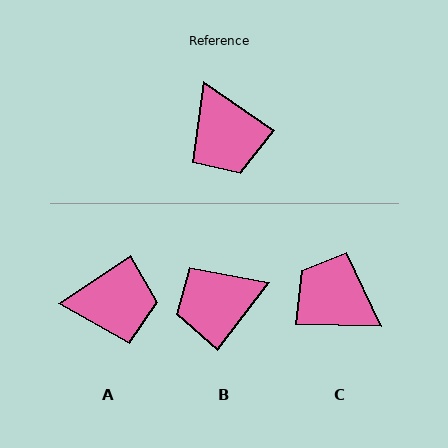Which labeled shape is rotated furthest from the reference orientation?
C, about 147 degrees away.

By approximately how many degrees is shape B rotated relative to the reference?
Approximately 93 degrees clockwise.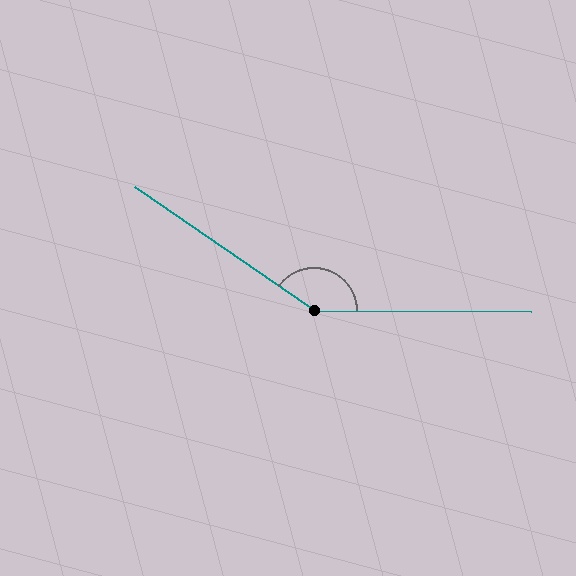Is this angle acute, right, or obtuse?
It is obtuse.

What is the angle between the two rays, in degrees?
Approximately 146 degrees.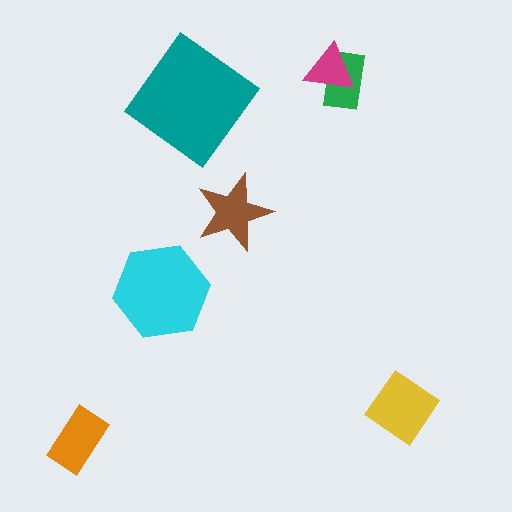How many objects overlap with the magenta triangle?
1 object overlaps with the magenta triangle.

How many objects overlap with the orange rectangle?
0 objects overlap with the orange rectangle.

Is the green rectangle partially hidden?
Yes, it is partially covered by another shape.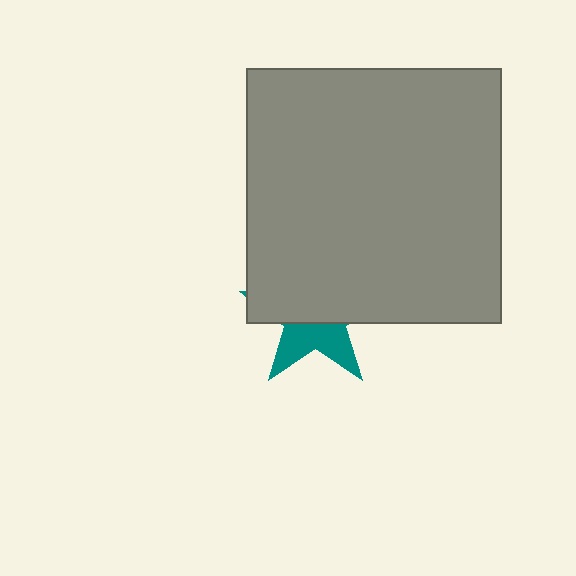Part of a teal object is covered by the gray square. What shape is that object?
It is a star.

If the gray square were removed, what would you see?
You would see the complete teal star.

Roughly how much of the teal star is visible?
A small part of it is visible (roughly 39%).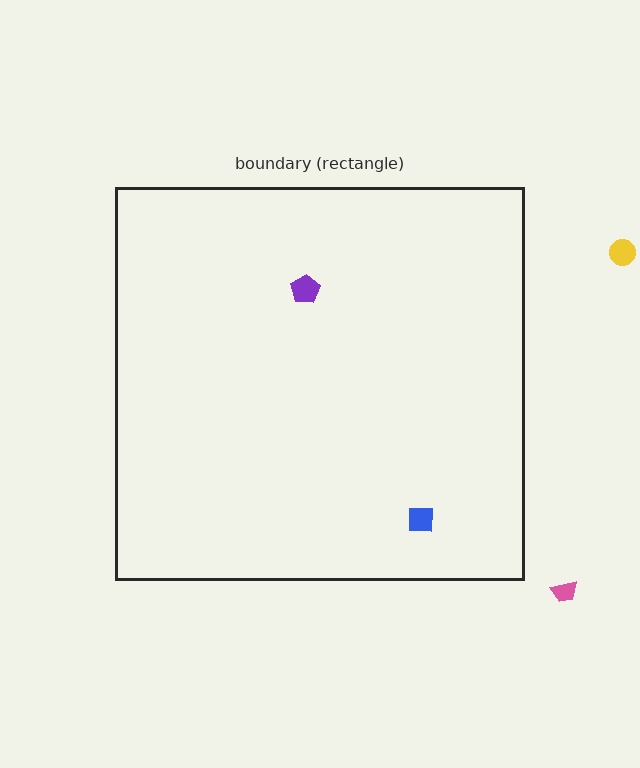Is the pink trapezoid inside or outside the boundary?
Outside.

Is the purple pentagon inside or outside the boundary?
Inside.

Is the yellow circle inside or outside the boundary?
Outside.